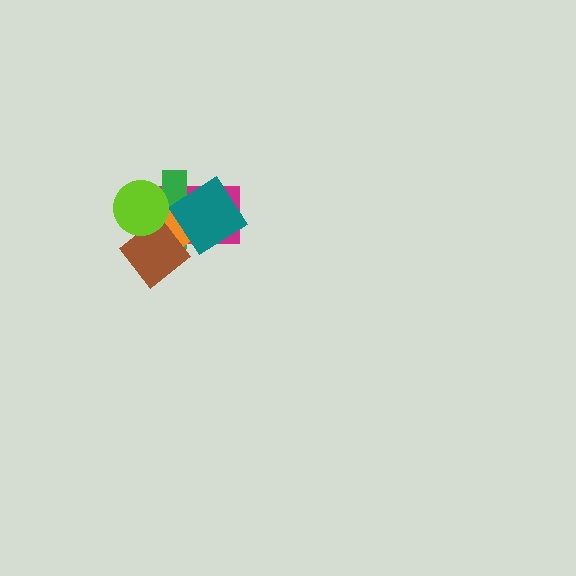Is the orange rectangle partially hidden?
Yes, it is partially covered by another shape.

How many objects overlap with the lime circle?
4 objects overlap with the lime circle.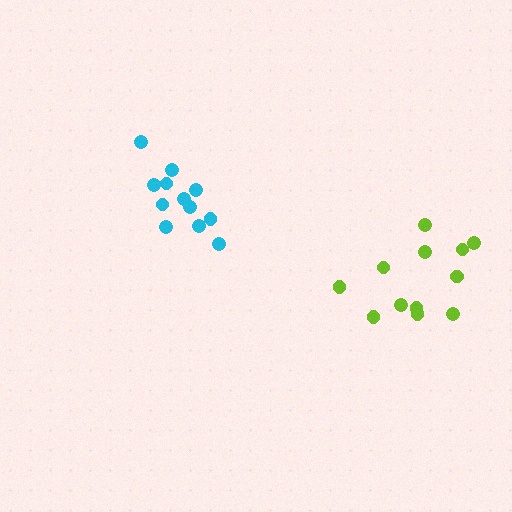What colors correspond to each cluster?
The clusters are colored: lime, cyan.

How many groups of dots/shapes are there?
There are 2 groups.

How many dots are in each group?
Group 1: 12 dots, Group 2: 12 dots (24 total).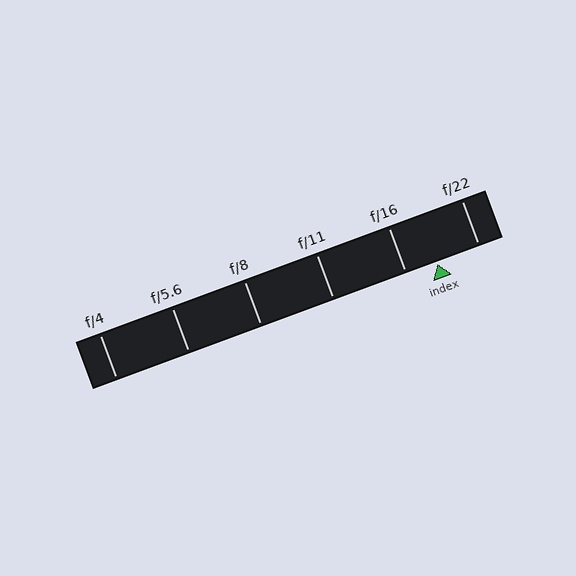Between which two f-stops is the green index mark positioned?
The index mark is between f/16 and f/22.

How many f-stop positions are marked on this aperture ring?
There are 6 f-stop positions marked.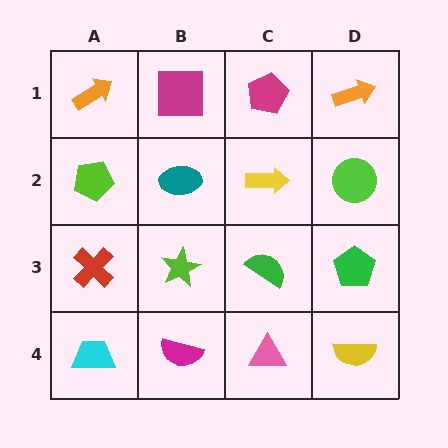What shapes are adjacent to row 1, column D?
A lime circle (row 2, column D), a magenta pentagon (row 1, column C).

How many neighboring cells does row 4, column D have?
2.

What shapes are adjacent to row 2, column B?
A magenta square (row 1, column B), a lime star (row 3, column B), a lime pentagon (row 2, column A), a yellow arrow (row 2, column C).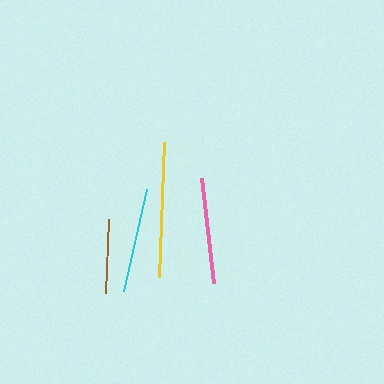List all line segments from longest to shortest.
From longest to shortest: yellow, pink, cyan, brown.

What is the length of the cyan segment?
The cyan segment is approximately 104 pixels long.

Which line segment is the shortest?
The brown line is the shortest at approximately 74 pixels.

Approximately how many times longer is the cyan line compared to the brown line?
The cyan line is approximately 1.4 times the length of the brown line.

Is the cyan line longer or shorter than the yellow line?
The yellow line is longer than the cyan line.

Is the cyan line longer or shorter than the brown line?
The cyan line is longer than the brown line.